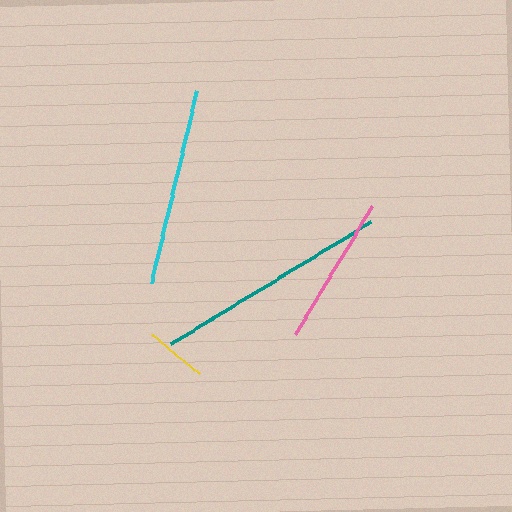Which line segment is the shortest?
The yellow line is the shortest at approximately 63 pixels.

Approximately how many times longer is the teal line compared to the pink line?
The teal line is approximately 1.6 times the length of the pink line.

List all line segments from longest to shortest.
From longest to shortest: teal, cyan, pink, yellow.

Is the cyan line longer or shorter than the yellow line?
The cyan line is longer than the yellow line.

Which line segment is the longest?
The teal line is the longest at approximately 234 pixels.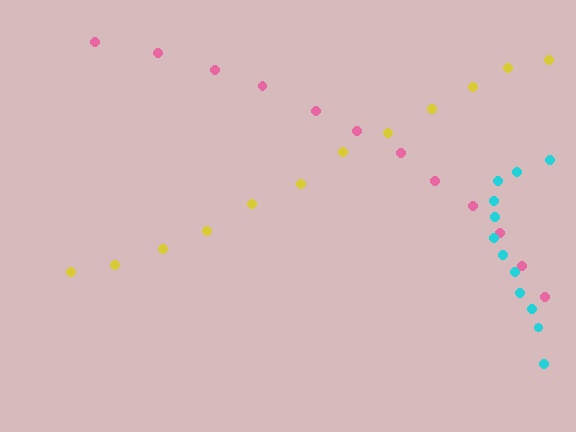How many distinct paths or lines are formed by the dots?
There are 3 distinct paths.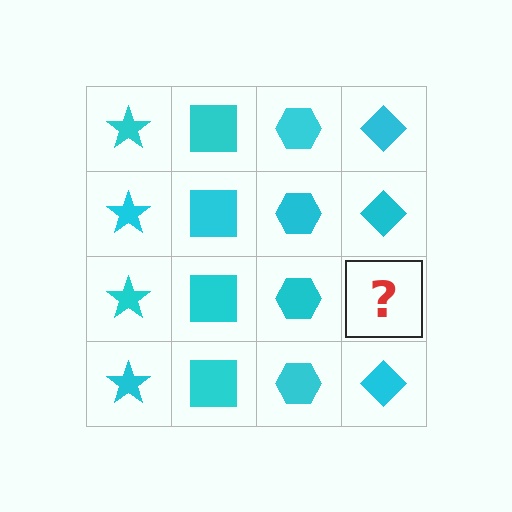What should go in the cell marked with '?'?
The missing cell should contain a cyan diamond.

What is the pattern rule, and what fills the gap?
The rule is that each column has a consistent shape. The gap should be filled with a cyan diamond.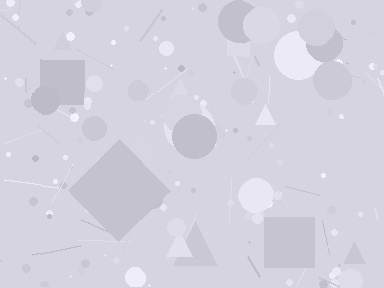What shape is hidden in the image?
A diamond is hidden in the image.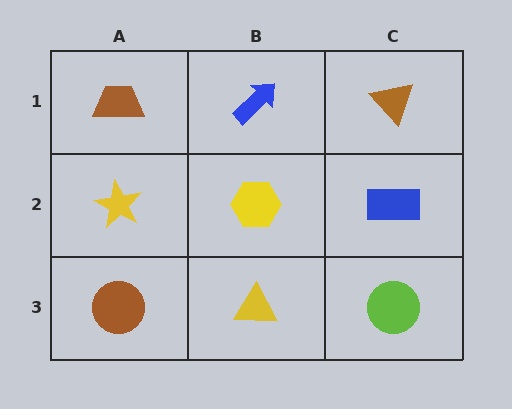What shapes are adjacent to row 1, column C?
A blue rectangle (row 2, column C), a blue arrow (row 1, column B).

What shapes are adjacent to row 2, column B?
A blue arrow (row 1, column B), a yellow triangle (row 3, column B), a yellow star (row 2, column A), a blue rectangle (row 2, column C).